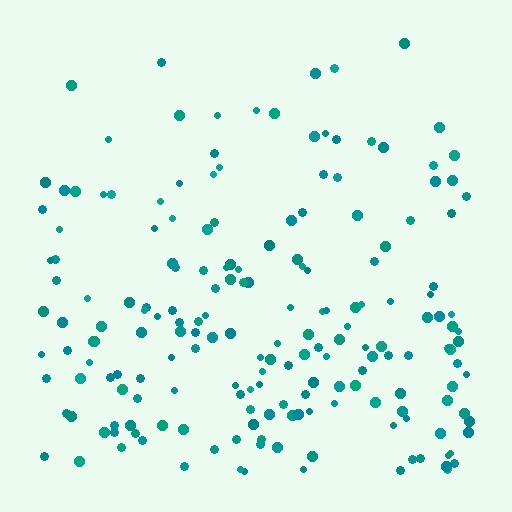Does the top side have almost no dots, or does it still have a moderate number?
Still a moderate number, just noticeably fewer than the bottom.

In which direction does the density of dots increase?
From top to bottom, with the bottom side densest.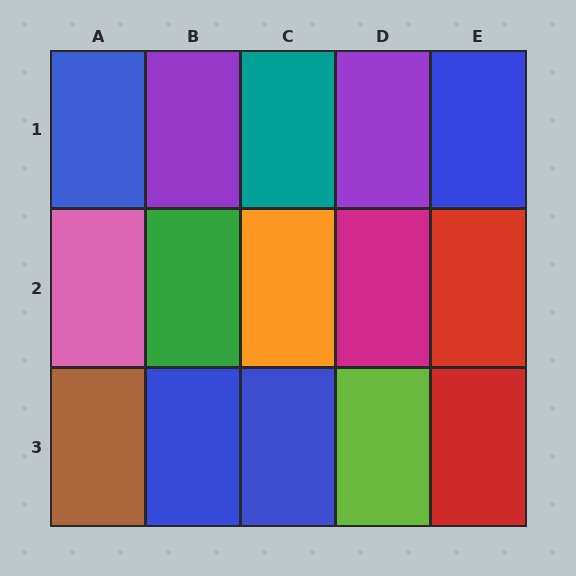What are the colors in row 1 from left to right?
Blue, purple, teal, purple, blue.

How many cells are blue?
4 cells are blue.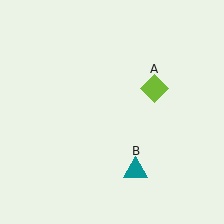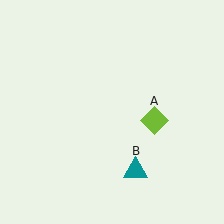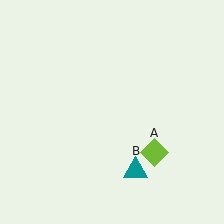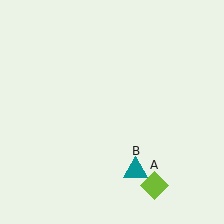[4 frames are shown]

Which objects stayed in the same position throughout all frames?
Teal triangle (object B) remained stationary.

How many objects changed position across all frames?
1 object changed position: lime diamond (object A).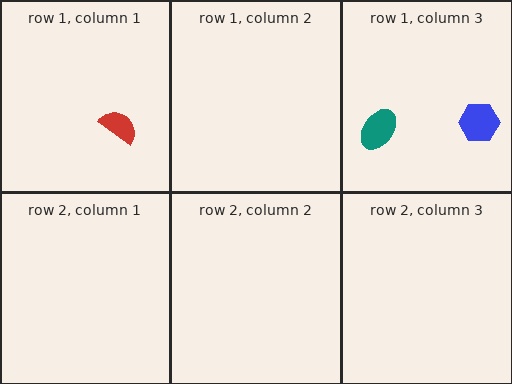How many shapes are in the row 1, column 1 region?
1.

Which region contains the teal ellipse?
The row 1, column 3 region.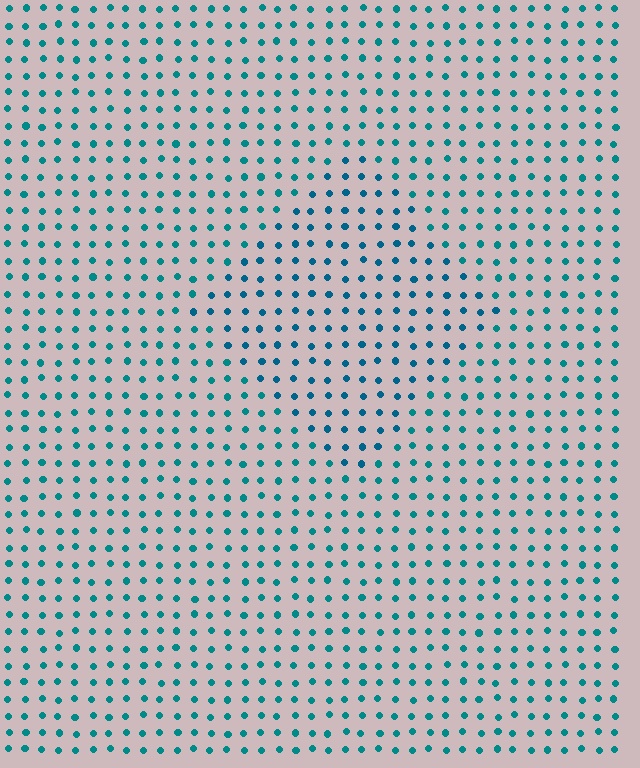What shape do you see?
I see a diamond.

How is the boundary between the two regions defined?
The boundary is defined purely by a slight shift in hue (about 17 degrees). Spacing, size, and orientation are identical on both sides.